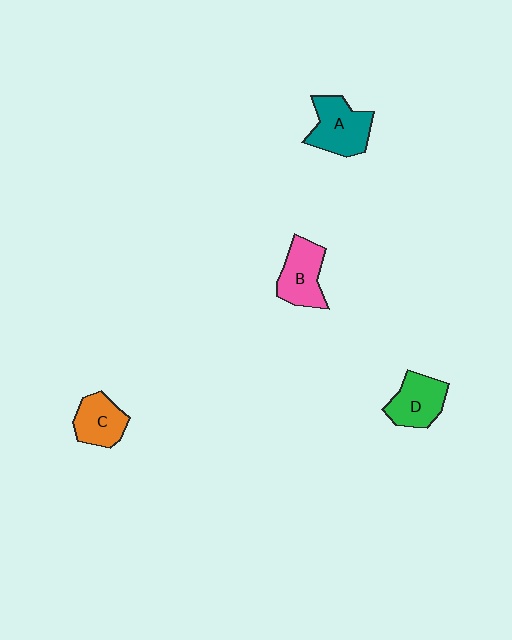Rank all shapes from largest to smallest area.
From largest to smallest: A (teal), B (pink), D (green), C (orange).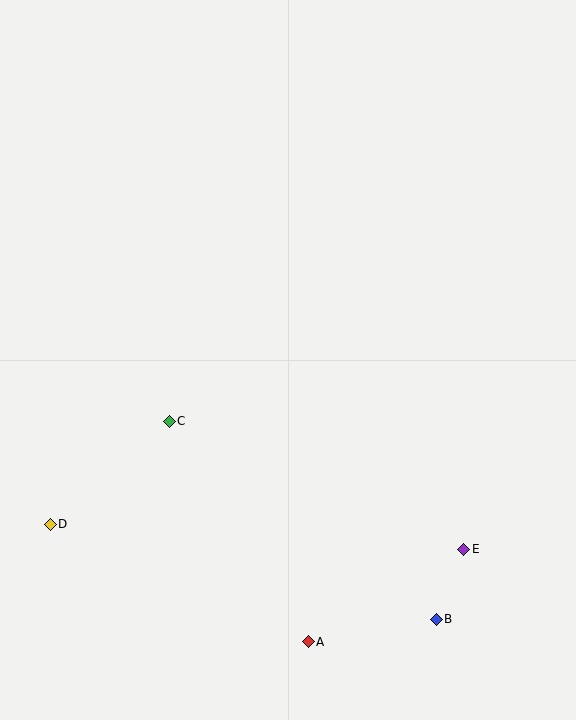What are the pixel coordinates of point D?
Point D is at (50, 524).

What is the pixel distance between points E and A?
The distance between E and A is 181 pixels.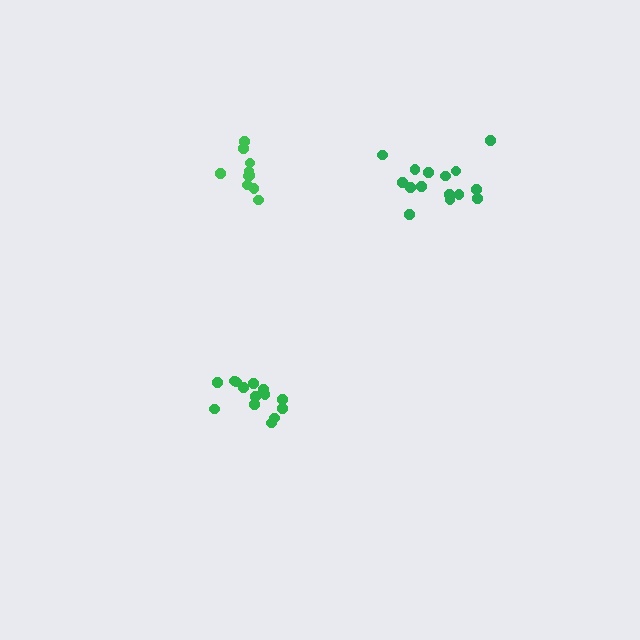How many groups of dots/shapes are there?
There are 3 groups.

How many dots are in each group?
Group 1: 10 dots, Group 2: 14 dots, Group 3: 15 dots (39 total).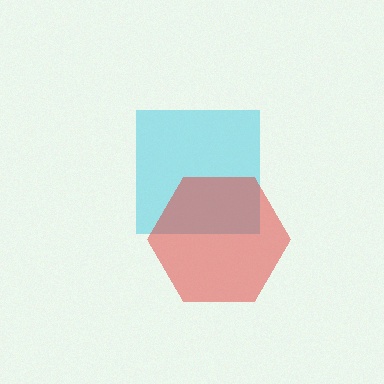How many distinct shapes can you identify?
There are 2 distinct shapes: a cyan square, a red hexagon.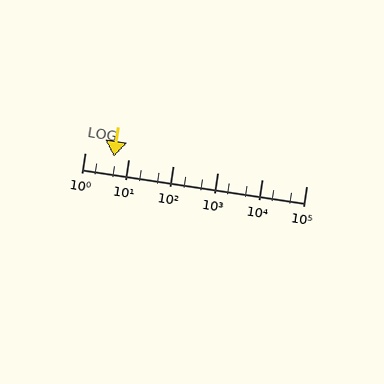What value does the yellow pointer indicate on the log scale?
The pointer indicates approximately 4.5.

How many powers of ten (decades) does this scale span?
The scale spans 5 decades, from 1 to 100000.